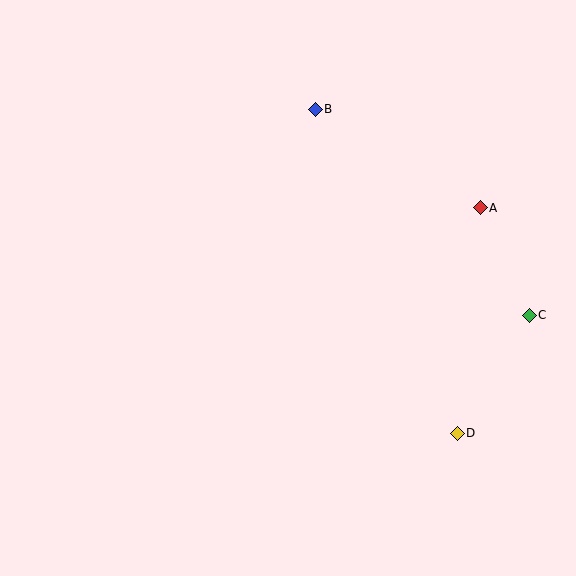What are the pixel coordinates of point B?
Point B is at (315, 109).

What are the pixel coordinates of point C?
Point C is at (529, 315).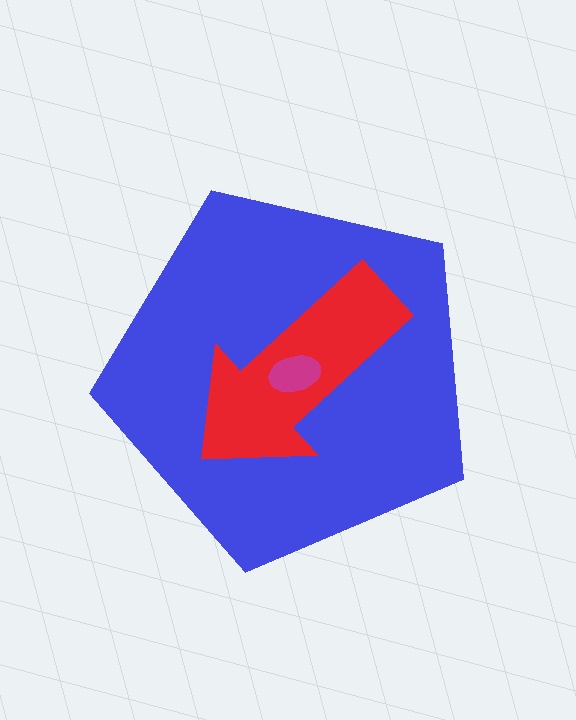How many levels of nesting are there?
3.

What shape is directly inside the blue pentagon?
The red arrow.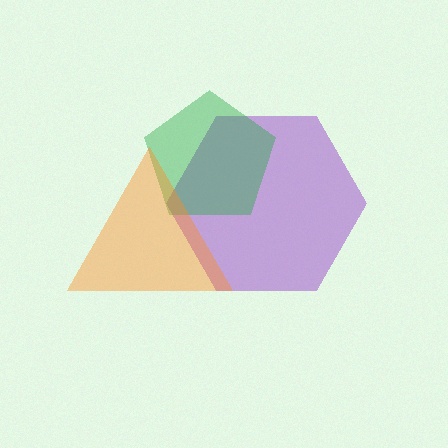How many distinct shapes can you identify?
There are 3 distinct shapes: a purple hexagon, a green pentagon, an orange triangle.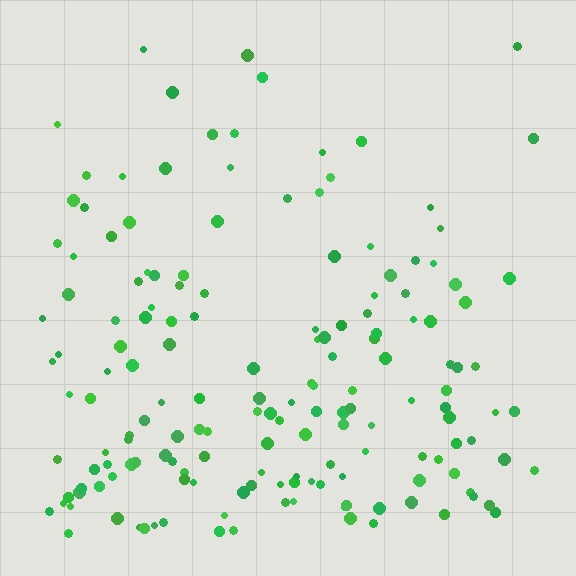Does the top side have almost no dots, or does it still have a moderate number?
Still a moderate number, just noticeably fewer than the bottom.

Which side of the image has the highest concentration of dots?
The bottom.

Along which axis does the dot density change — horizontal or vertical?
Vertical.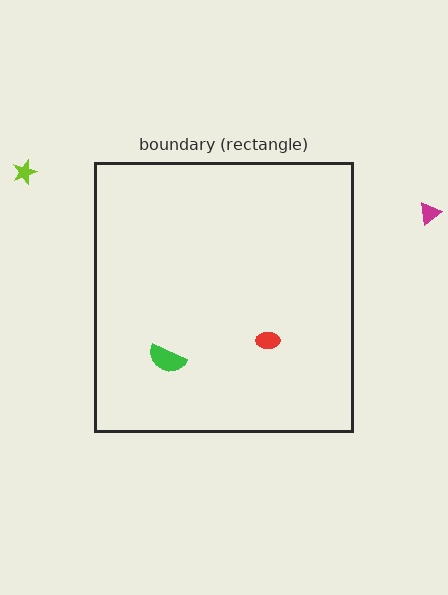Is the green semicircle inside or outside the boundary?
Inside.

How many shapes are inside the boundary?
2 inside, 2 outside.